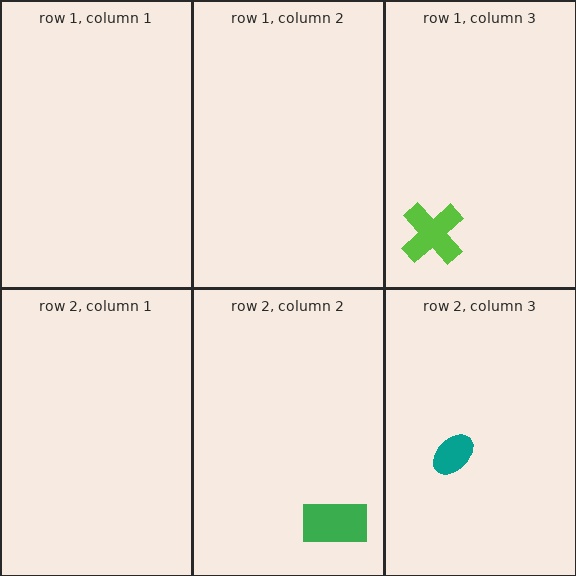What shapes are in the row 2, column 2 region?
The green rectangle.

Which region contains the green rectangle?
The row 2, column 2 region.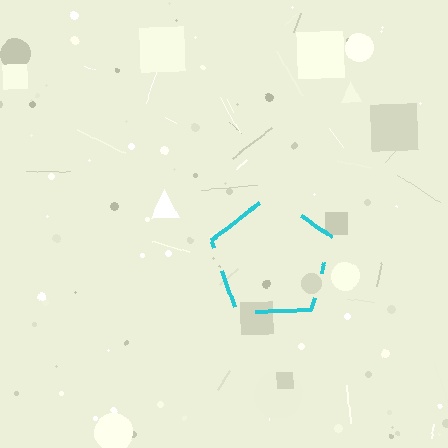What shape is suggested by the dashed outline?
The dashed outline suggests a pentagon.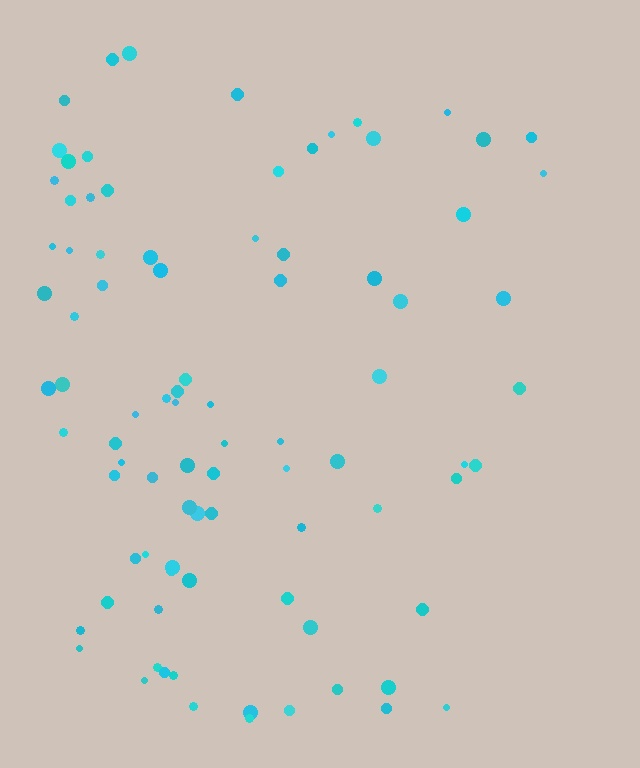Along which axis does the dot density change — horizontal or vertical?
Horizontal.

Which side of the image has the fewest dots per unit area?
The right.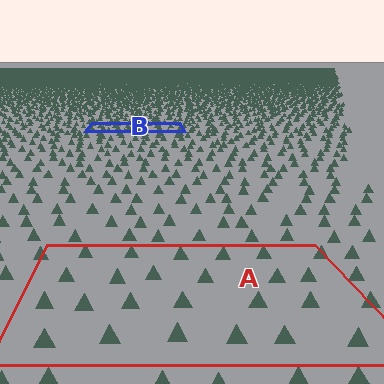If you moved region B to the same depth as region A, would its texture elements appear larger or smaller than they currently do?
They would appear larger. At a closer depth, the same texture elements are projected at a bigger on-screen size.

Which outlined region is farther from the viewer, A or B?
Region B is farther from the viewer — the texture elements inside it appear smaller and more densely packed.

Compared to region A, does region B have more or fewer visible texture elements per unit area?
Region B has more texture elements per unit area — they are packed more densely because it is farther away.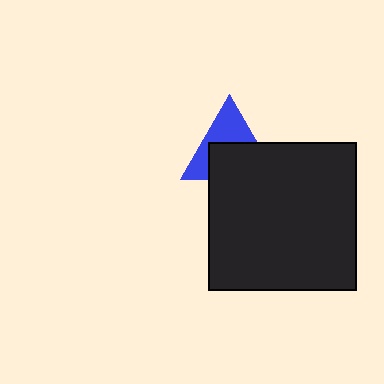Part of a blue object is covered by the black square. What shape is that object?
It is a triangle.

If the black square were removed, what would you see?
You would see the complete blue triangle.